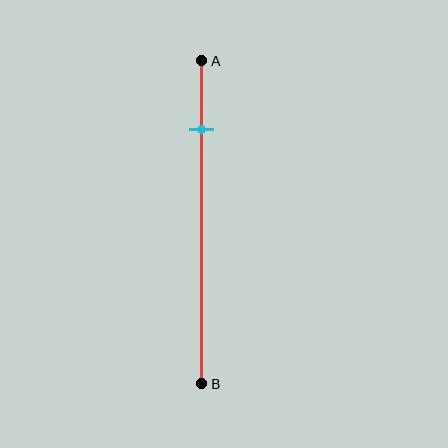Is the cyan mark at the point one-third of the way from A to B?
No, the mark is at about 20% from A, not at the 33% one-third point.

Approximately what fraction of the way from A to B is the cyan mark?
The cyan mark is approximately 20% of the way from A to B.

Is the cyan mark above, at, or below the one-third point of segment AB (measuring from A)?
The cyan mark is above the one-third point of segment AB.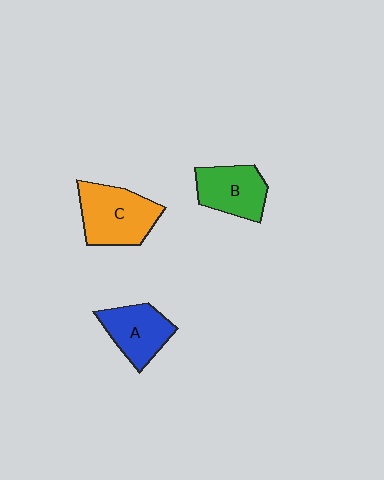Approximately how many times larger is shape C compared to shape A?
Approximately 1.3 times.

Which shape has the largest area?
Shape C (orange).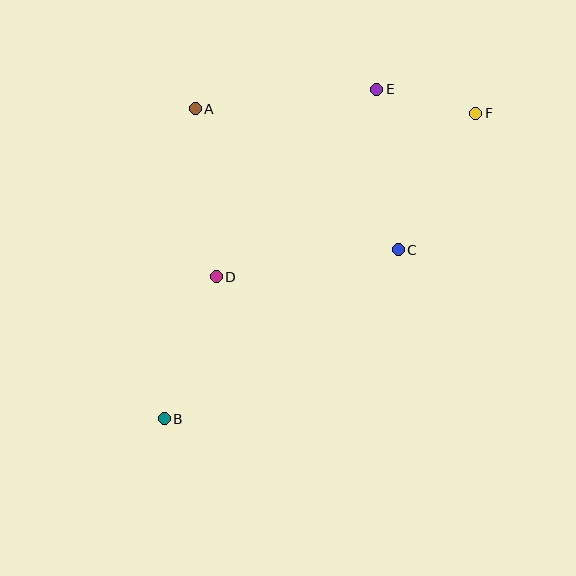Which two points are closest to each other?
Points E and F are closest to each other.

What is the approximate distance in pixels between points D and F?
The distance between D and F is approximately 307 pixels.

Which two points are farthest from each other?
Points B and F are farthest from each other.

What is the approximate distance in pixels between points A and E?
The distance between A and E is approximately 182 pixels.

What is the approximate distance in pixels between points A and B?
The distance between A and B is approximately 311 pixels.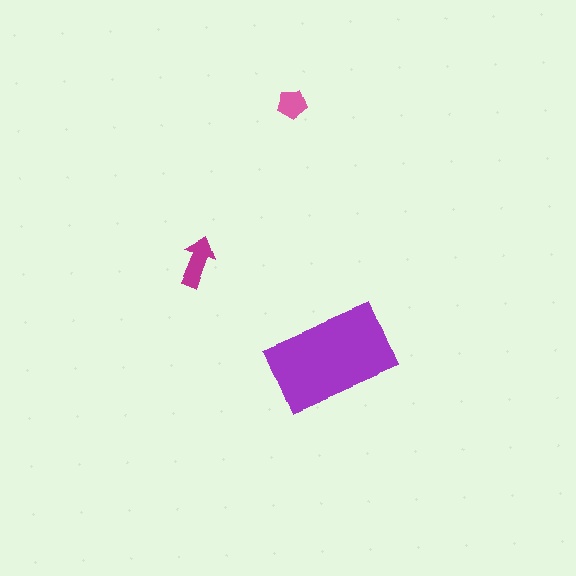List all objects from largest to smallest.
The purple rectangle, the magenta arrow, the pink pentagon.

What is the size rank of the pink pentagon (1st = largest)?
3rd.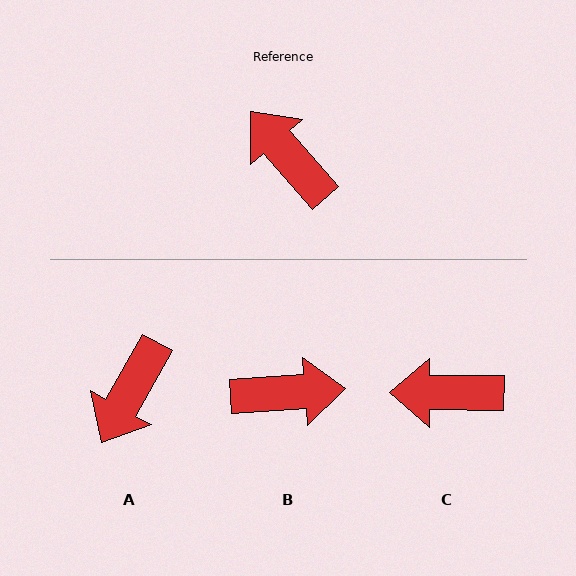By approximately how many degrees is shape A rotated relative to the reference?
Approximately 110 degrees counter-clockwise.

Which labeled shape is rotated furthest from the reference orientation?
B, about 127 degrees away.